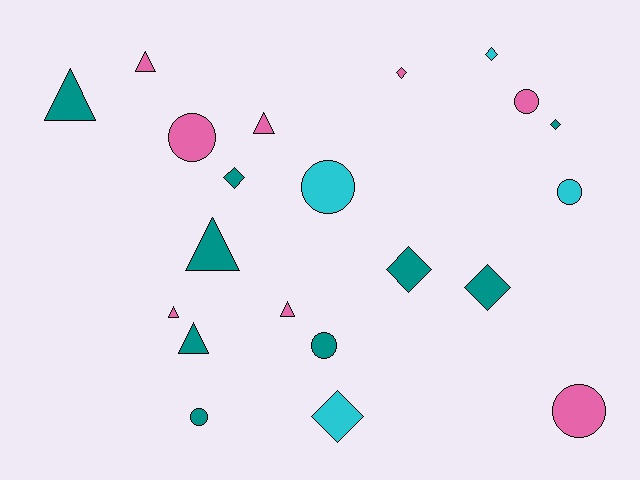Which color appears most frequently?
Teal, with 9 objects.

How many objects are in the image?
There are 21 objects.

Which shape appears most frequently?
Triangle, with 7 objects.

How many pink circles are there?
There are 3 pink circles.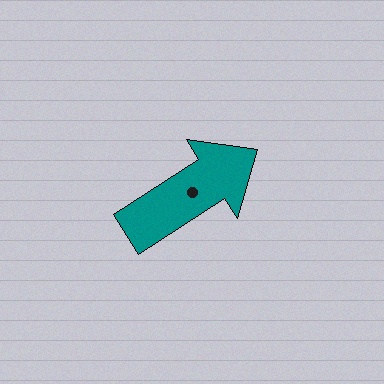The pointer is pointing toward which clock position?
Roughly 2 o'clock.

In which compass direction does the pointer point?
Northeast.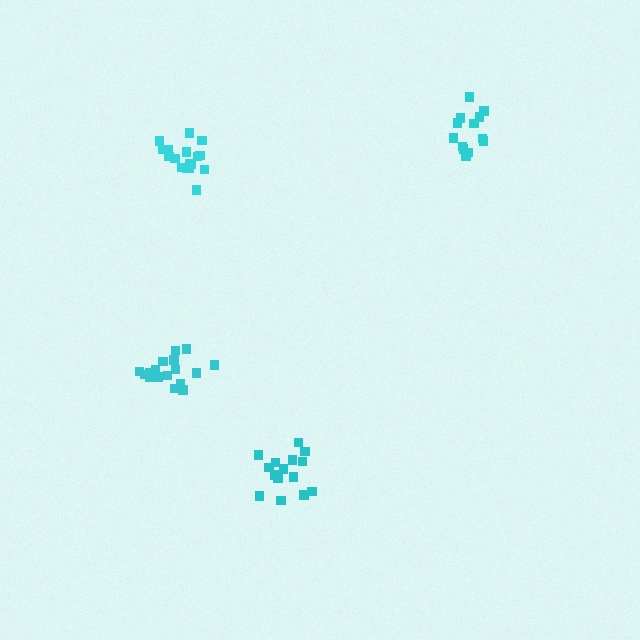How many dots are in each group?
Group 1: 17 dots, Group 2: 17 dots, Group 3: 15 dots, Group 4: 13 dots (62 total).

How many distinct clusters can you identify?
There are 4 distinct clusters.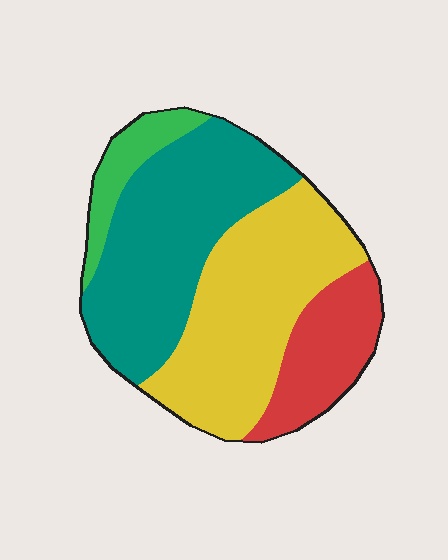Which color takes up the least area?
Green, at roughly 10%.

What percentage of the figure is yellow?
Yellow takes up about three eighths (3/8) of the figure.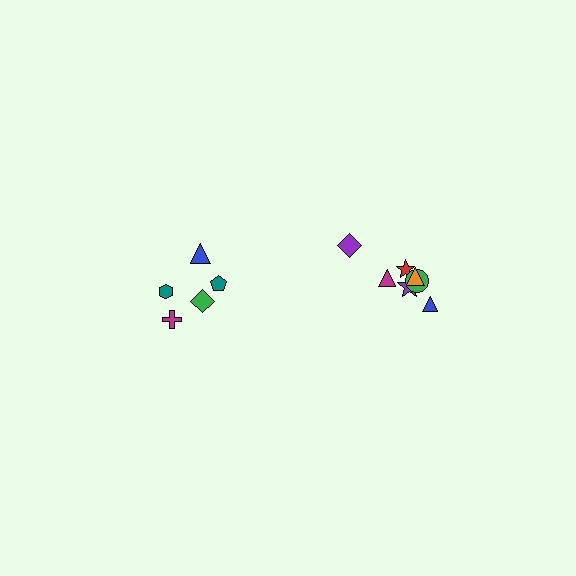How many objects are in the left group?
There are 5 objects.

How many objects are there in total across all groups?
There are 12 objects.